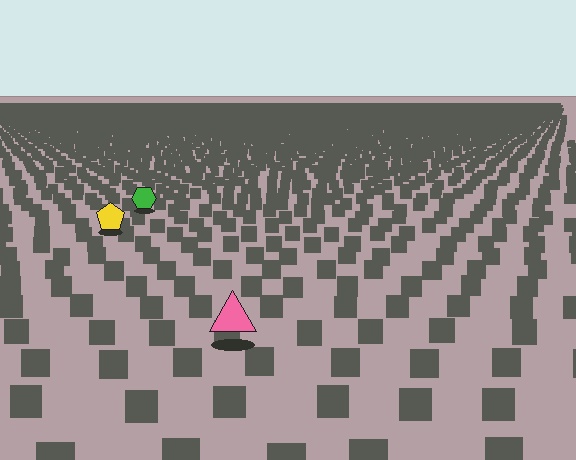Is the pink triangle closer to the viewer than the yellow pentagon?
Yes. The pink triangle is closer — you can tell from the texture gradient: the ground texture is coarser near it.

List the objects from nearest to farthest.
From nearest to farthest: the pink triangle, the yellow pentagon, the green hexagon.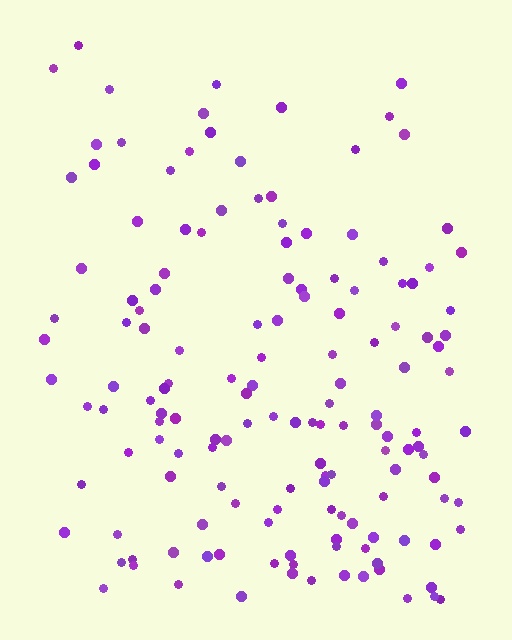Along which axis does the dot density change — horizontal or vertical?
Vertical.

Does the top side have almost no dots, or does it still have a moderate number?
Still a moderate number, just noticeably fewer than the bottom.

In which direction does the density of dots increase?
From top to bottom, with the bottom side densest.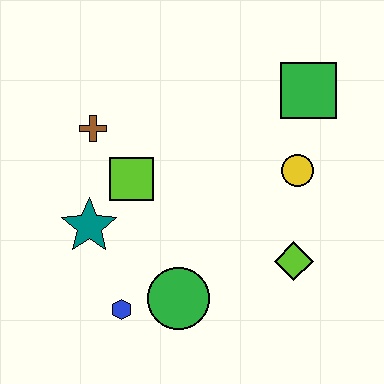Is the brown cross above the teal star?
Yes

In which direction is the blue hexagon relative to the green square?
The blue hexagon is below the green square.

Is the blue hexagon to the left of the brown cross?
No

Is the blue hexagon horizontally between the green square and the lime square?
No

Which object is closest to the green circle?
The blue hexagon is closest to the green circle.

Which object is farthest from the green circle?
The green square is farthest from the green circle.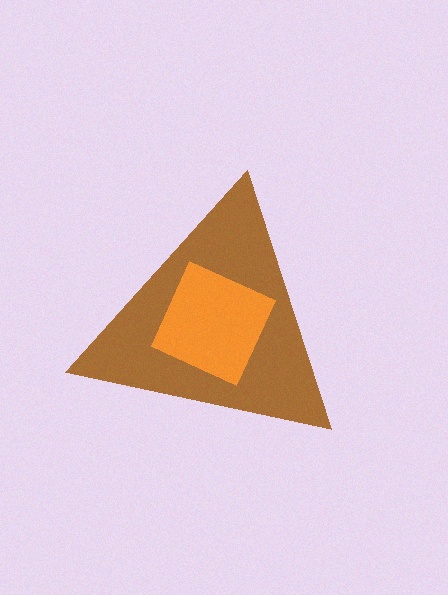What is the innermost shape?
The orange diamond.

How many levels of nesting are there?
2.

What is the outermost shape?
The brown triangle.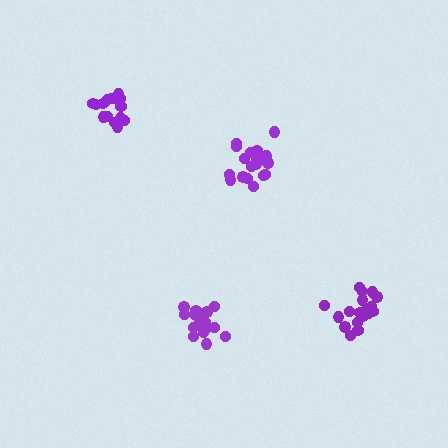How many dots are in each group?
Group 1: 16 dots, Group 2: 18 dots, Group 3: 18 dots, Group 4: 19 dots (71 total).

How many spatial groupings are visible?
There are 4 spatial groupings.